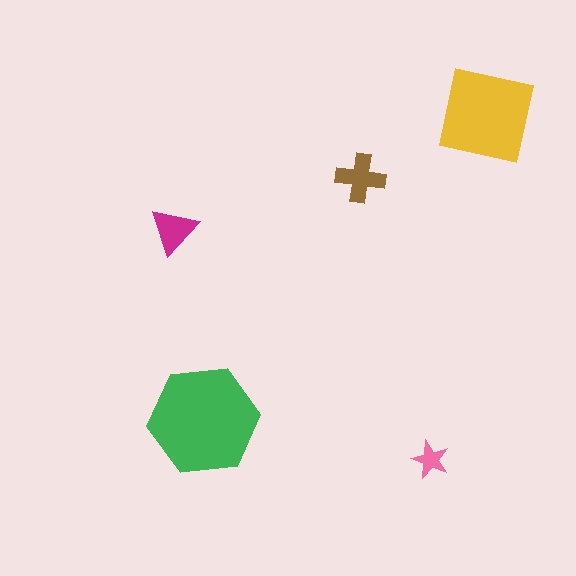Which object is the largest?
The green hexagon.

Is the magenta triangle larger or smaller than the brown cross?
Smaller.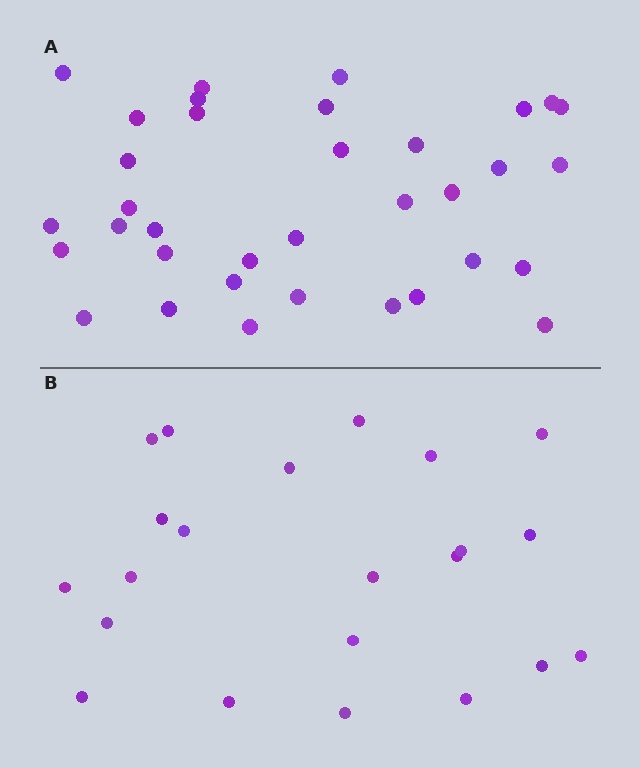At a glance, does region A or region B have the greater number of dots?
Region A (the top region) has more dots.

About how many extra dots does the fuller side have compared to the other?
Region A has approximately 15 more dots than region B.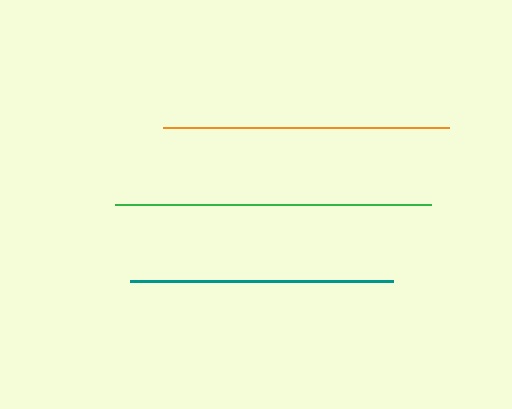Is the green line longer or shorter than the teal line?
The green line is longer than the teal line.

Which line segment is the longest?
The green line is the longest at approximately 316 pixels.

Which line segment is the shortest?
The teal line is the shortest at approximately 263 pixels.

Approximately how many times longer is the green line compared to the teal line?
The green line is approximately 1.2 times the length of the teal line.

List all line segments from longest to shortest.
From longest to shortest: green, orange, teal.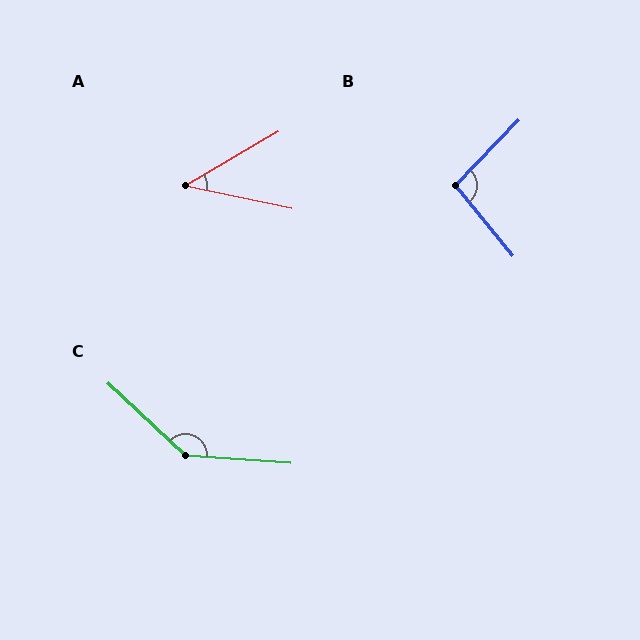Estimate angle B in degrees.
Approximately 96 degrees.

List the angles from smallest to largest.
A (42°), B (96°), C (141°).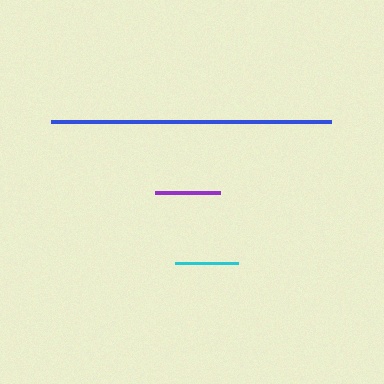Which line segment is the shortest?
The cyan line is the shortest at approximately 63 pixels.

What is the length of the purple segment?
The purple segment is approximately 65 pixels long.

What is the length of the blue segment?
The blue segment is approximately 280 pixels long.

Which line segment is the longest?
The blue line is the longest at approximately 280 pixels.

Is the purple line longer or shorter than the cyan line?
The purple line is longer than the cyan line.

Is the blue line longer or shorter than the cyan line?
The blue line is longer than the cyan line.